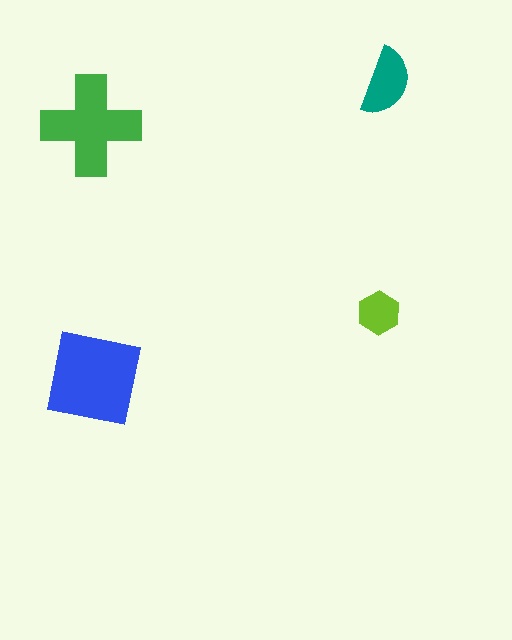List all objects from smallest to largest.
The lime hexagon, the teal semicircle, the green cross, the blue square.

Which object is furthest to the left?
The green cross is leftmost.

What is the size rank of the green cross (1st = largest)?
2nd.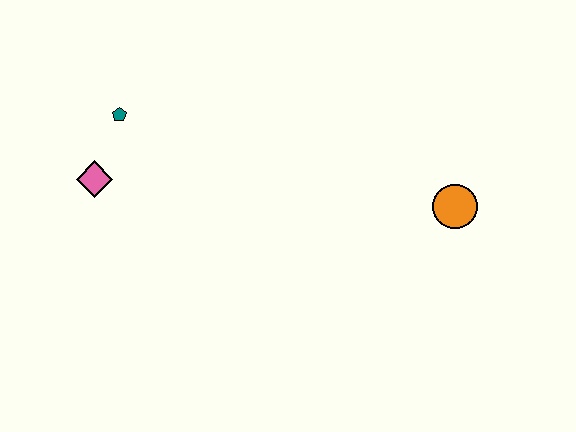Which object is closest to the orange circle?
The teal pentagon is closest to the orange circle.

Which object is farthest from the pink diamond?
The orange circle is farthest from the pink diamond.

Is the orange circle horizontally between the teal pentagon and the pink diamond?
No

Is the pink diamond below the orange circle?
No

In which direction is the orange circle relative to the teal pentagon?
The orange circle is to the right of the teal pentagon.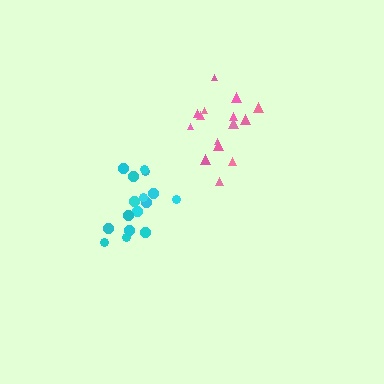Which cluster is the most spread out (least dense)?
Cyan.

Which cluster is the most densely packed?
Pink.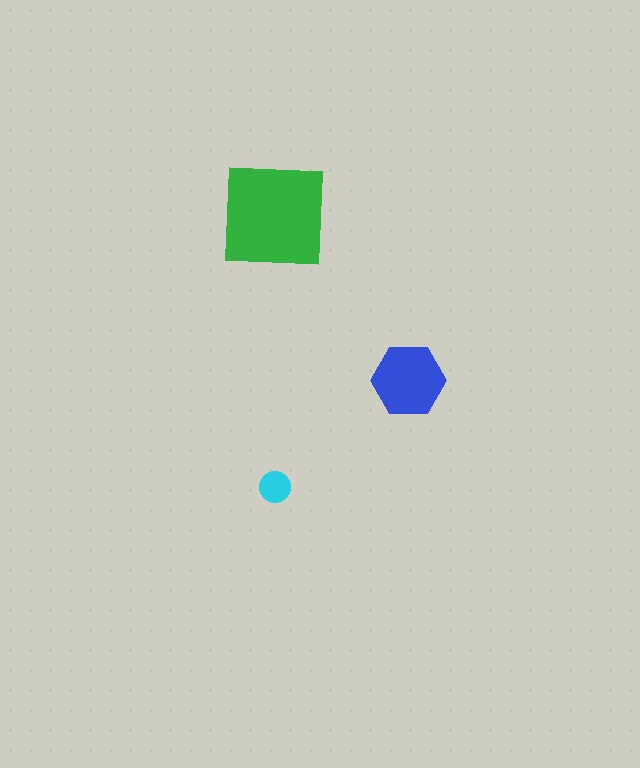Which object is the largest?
The green square.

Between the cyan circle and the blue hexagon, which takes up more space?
The blue hexagon.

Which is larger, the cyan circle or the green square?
The green square.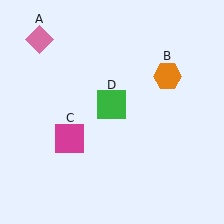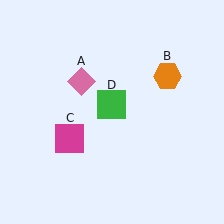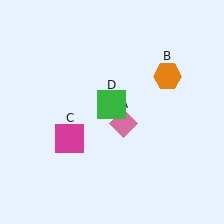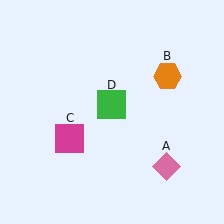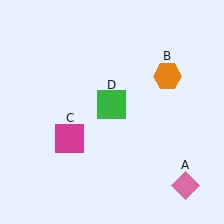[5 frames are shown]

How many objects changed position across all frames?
1 object changed position: pink diamond (object A).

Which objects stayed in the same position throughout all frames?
Orange hexagon (object B) and magenta square (object C) and green square (object D) remained stationary.